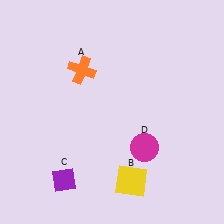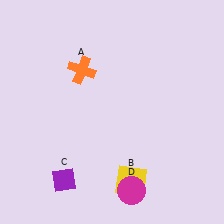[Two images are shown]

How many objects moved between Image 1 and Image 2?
1 object moved between the two images.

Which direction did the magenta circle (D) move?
The magenta circle (D) moved down.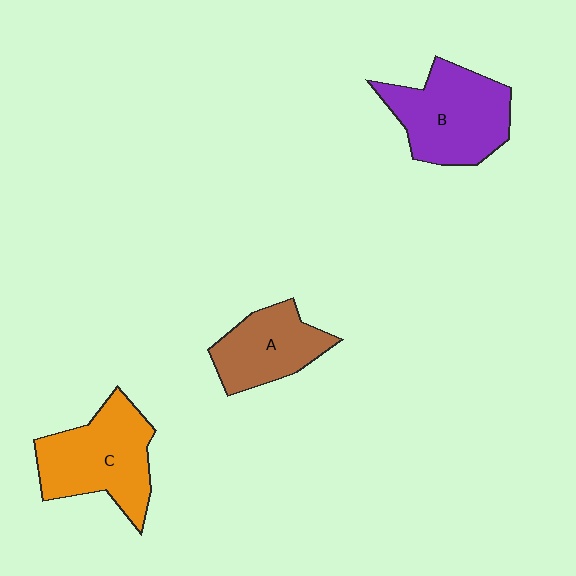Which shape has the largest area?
Shape B (purple).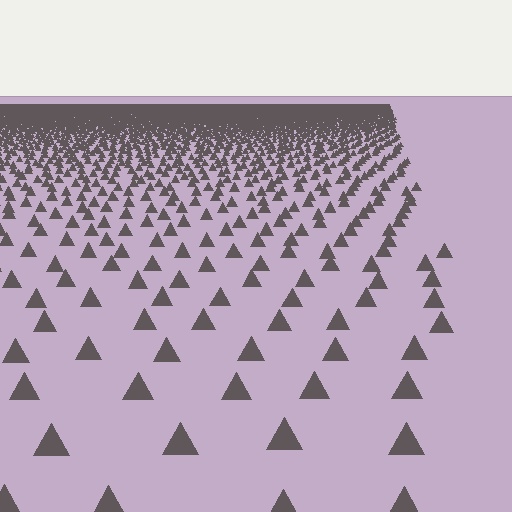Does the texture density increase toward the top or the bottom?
Density increases toward the top.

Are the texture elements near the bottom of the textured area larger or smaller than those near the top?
Larger. Near the bottom, elements are closer to the viewer and appear at a bigger on-screen size.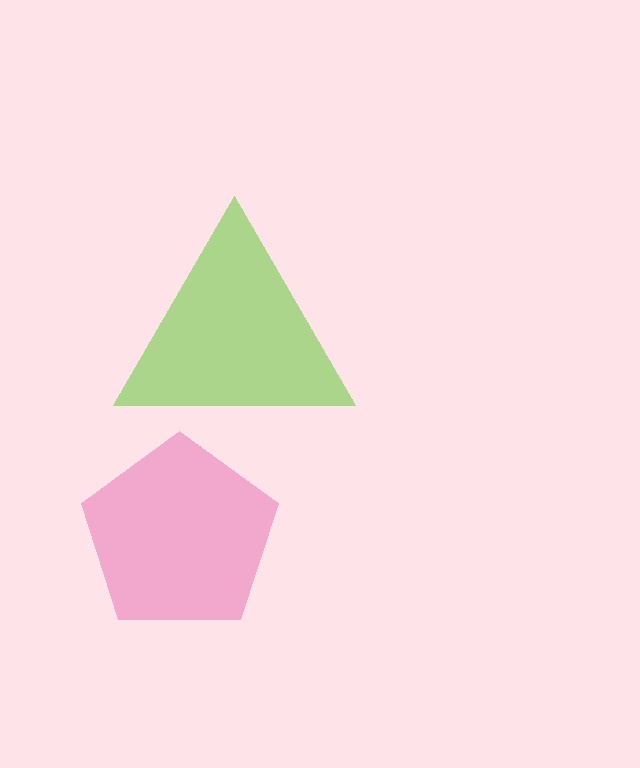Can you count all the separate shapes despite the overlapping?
Yes, there are 2 separate shapes.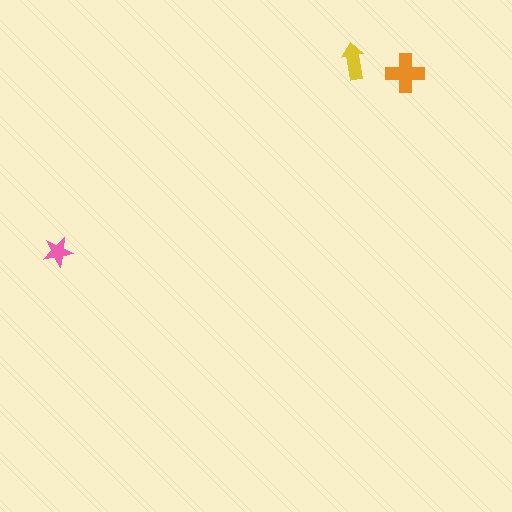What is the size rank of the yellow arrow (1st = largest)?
2nd.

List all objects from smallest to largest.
The pink star, the yellow arrow, the orange cross.